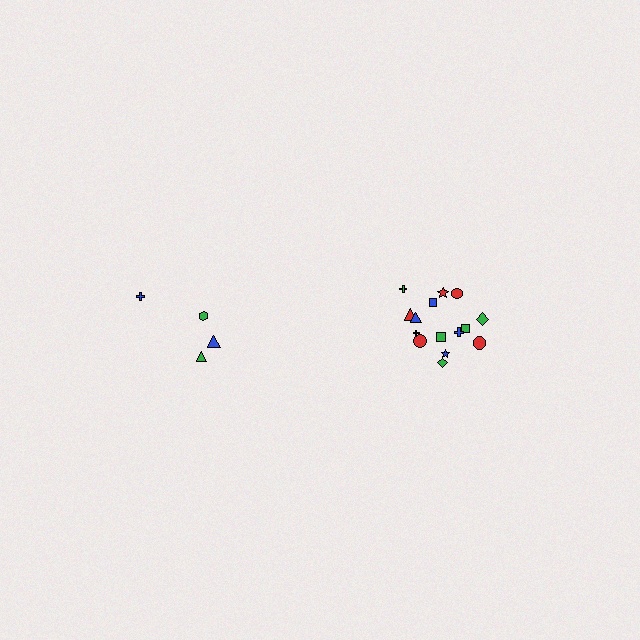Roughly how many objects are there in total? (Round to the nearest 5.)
Roughly 20 objects in total.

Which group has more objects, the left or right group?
The right group.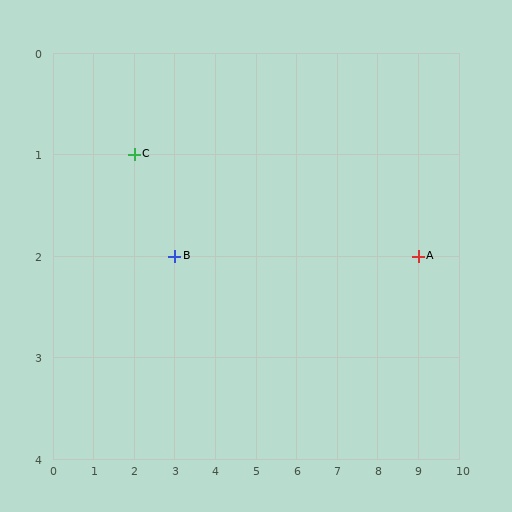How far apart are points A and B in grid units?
Points A and B are 6 columns apart.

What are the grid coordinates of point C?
Point C is at grid coordinates (2, 1).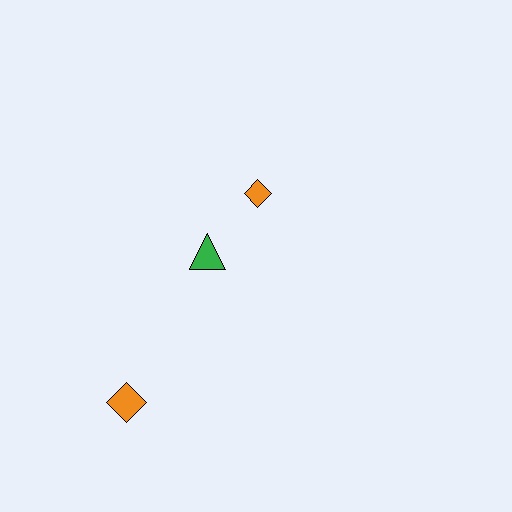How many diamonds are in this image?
There are 2 diamonds.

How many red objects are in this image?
There are no red objects.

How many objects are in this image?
There are 3 objects.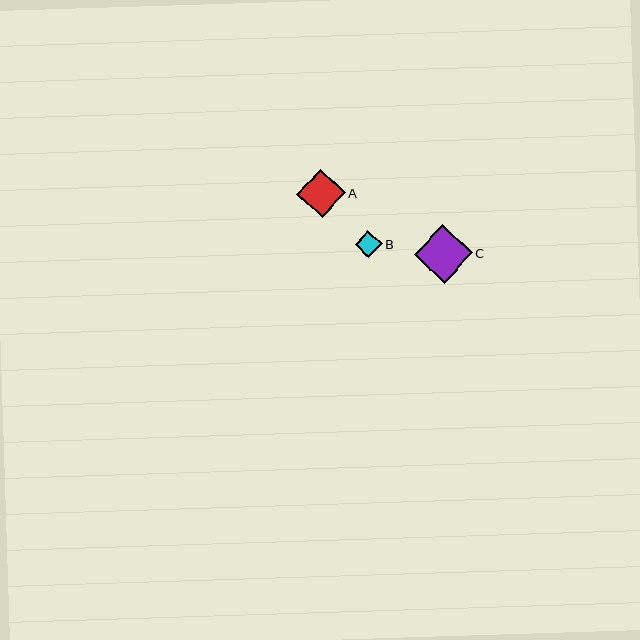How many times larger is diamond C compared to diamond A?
Diamond C is approximately 1.2 times the size of diamond A.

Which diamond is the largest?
Diamond C is the largest with a size of approximately 58 pixels.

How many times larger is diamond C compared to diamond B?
Diamond C is approximately 2.1 times the size of diamond B.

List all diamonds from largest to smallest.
From largest to smallest: C, A, B.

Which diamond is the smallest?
Diamond B is the smallest with a size of approximately 27 pixels.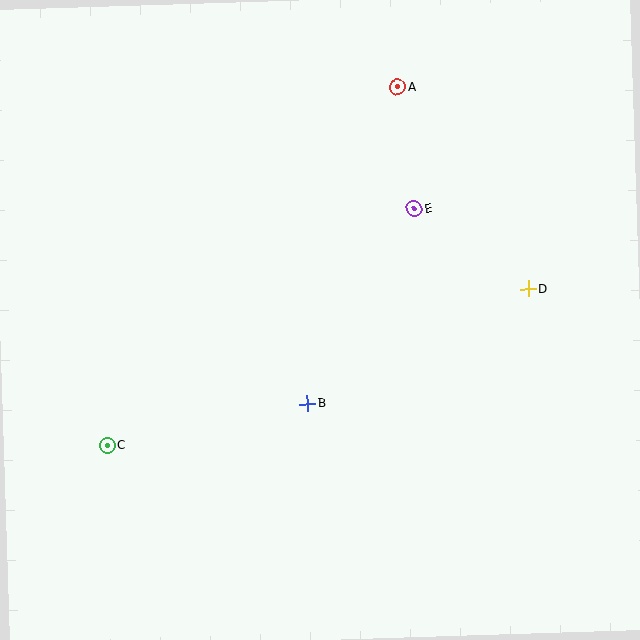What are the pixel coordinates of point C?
Point C is at (107, 445).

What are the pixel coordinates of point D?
Point D is at (529, 289).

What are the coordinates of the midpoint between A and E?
The midpoint between A and E is at (406, 148).